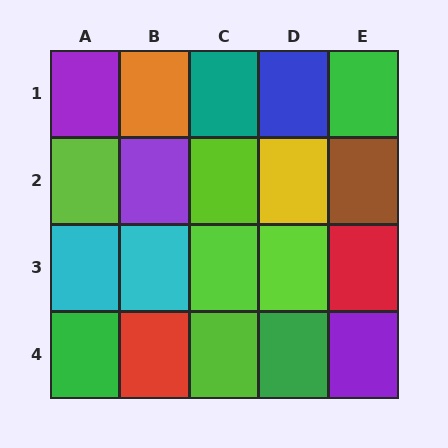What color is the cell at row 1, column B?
Orange.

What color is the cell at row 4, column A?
Green.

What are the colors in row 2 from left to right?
Lime, purple, lime, yellow, brown.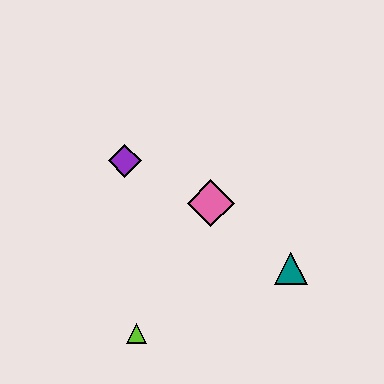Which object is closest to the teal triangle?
The pink diamond is closest to the teal triangle.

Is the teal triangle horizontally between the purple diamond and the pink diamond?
No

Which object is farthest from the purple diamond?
The teal triangle is farthest from the purple diamond.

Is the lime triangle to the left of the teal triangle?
Yes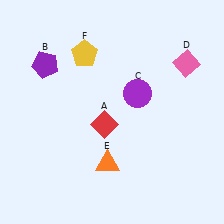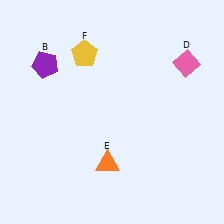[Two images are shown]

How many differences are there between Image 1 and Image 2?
There are 2 differences between the two images.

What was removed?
The red diamond (A), the purple circle (C) were removed in Image 2.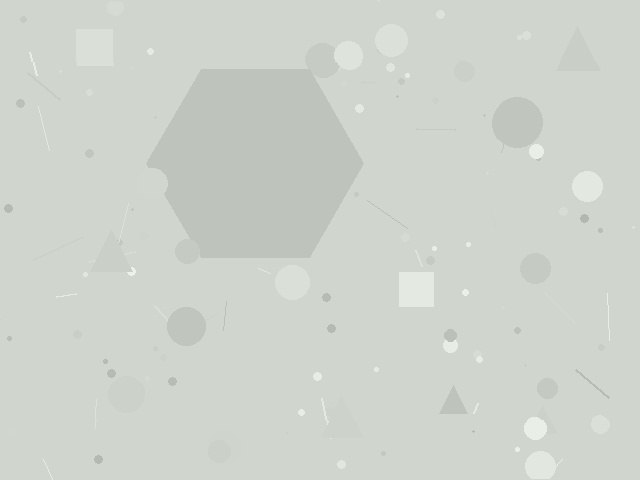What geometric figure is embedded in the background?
A hexagon is embedded in the background.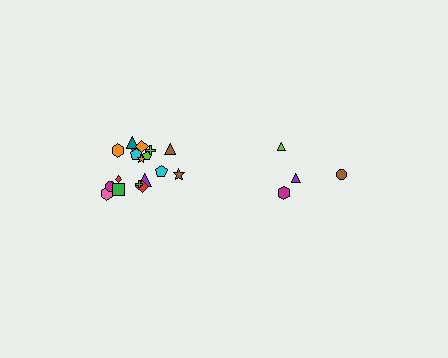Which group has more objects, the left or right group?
The left group.